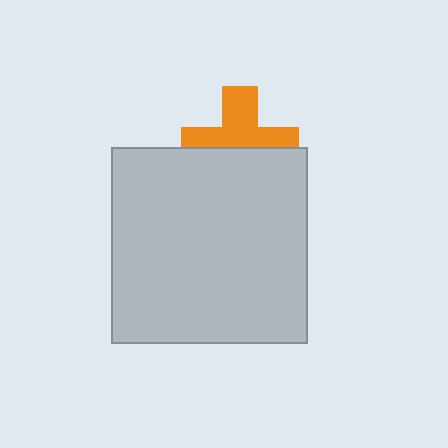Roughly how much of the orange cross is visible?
About half of it is visible (roughly 54%).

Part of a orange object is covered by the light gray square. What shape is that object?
It is a cross.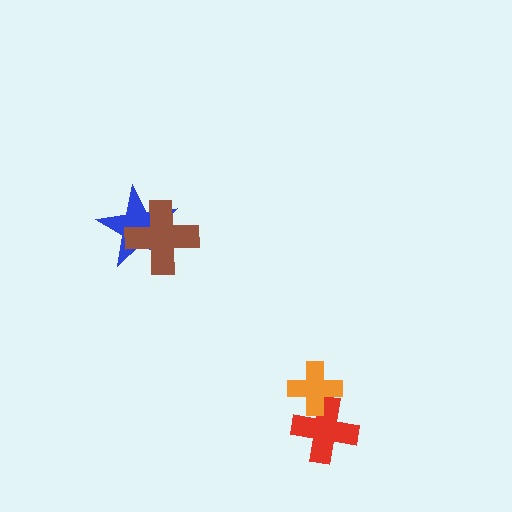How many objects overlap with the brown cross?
1 object overlaps with the brown cross.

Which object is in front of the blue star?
The brown cross is in front of the blue star.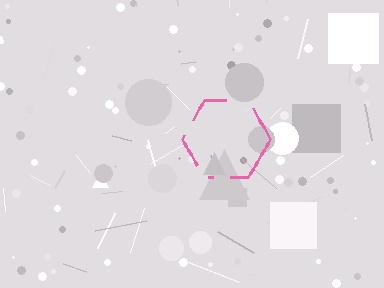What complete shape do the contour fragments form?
The contour fragments form a hexagon.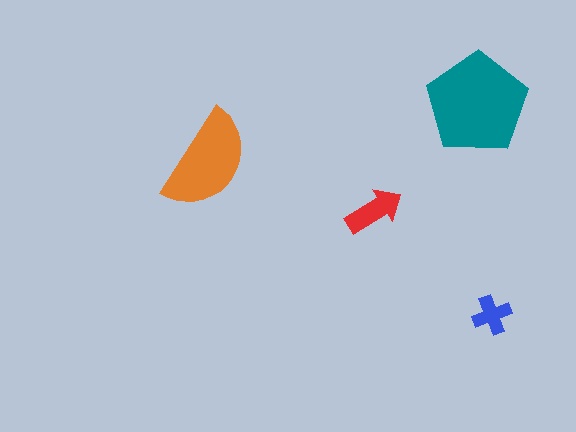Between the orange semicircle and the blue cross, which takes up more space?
The orange semicircle.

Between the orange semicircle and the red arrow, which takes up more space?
The orange semicircle.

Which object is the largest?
The teal pentagon.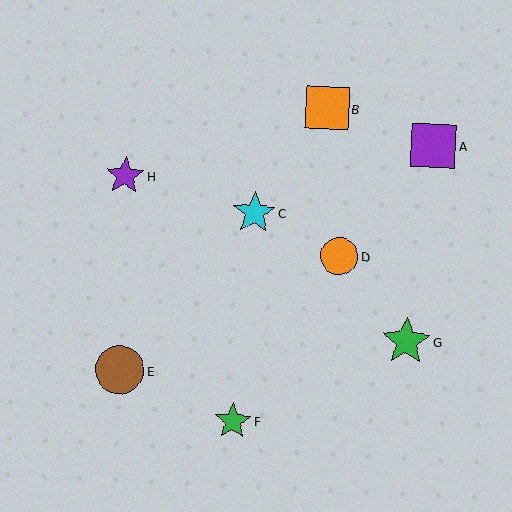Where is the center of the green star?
The center of the green star is at (233, 421).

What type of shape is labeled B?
Shape B is an orange square.